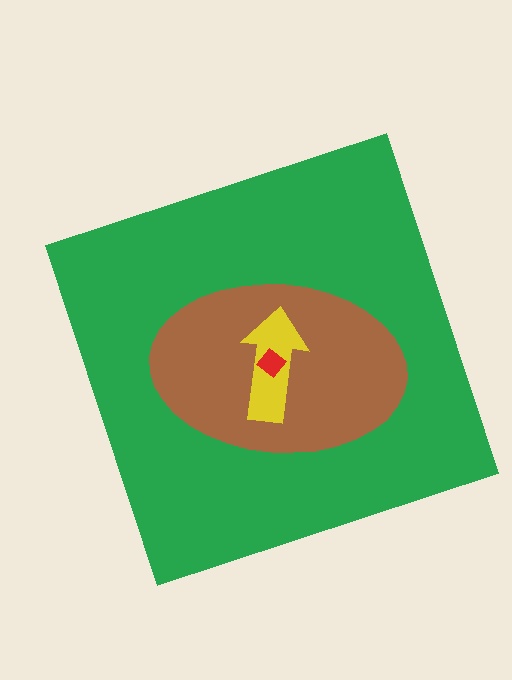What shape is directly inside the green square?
The brown ellipse.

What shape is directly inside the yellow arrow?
The red diamond.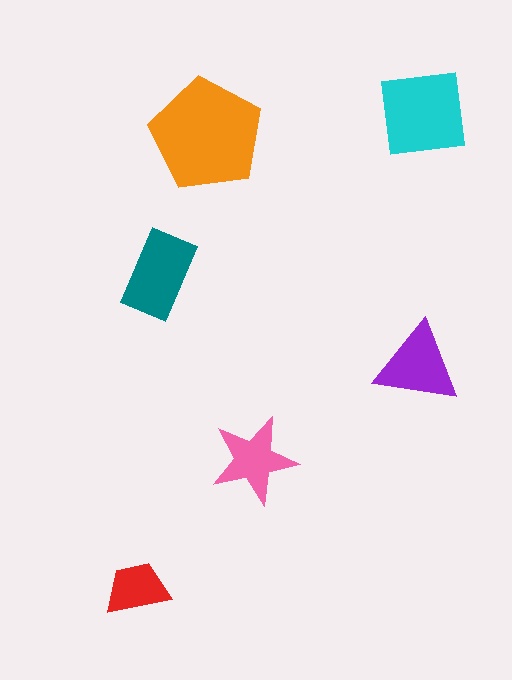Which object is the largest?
The orange pentagon.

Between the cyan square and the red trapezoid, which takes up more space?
The cyan square.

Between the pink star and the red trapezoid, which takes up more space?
The pink star.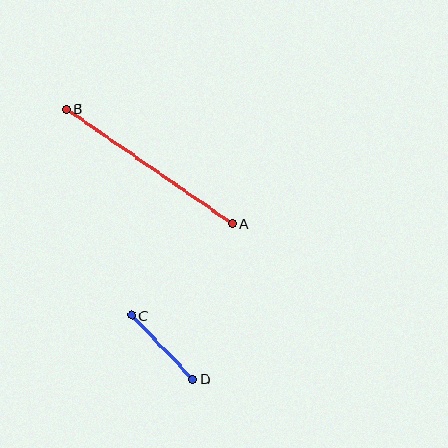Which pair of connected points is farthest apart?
Points A and B are farthest apart.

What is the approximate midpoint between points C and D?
The midpoint is at approximately (162, 347) pixels.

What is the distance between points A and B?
The distance is approximately 201 pixels.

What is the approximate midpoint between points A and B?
The midpoint is at approximately (149, 166) pixels.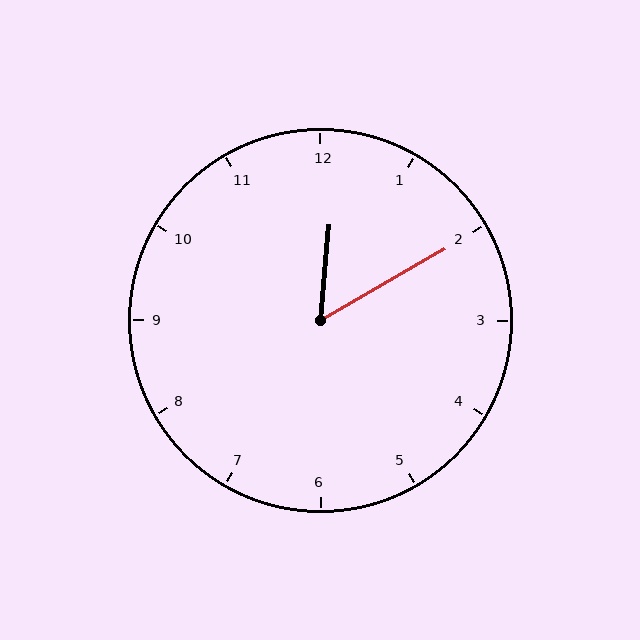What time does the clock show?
12:10.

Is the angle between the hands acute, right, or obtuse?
It is acute.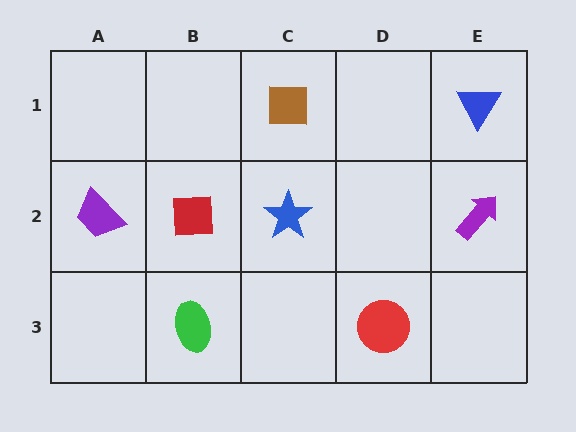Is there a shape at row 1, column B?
No, that cell is empty.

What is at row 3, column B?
A green ellipse.